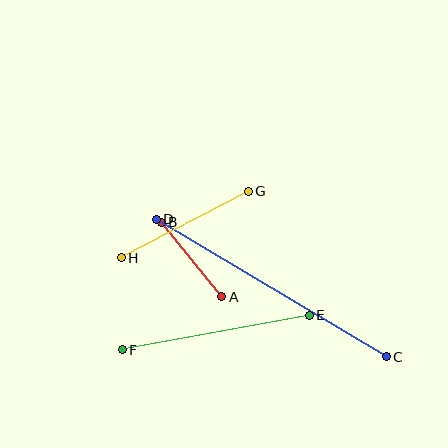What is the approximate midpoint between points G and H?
The midpoint is at approximately (185, 225) pixels.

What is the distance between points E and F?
The distance is approximately 190 pixels.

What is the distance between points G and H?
The distance is approximately 143 pixels.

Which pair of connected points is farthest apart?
Points C and D are farthest apart.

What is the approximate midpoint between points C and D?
The midpoint is at approximately (271, 288) pixels.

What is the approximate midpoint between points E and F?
The midpoint is at approximately (216, 333) pixels.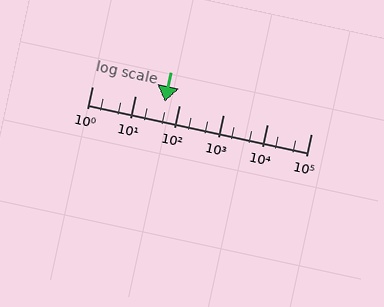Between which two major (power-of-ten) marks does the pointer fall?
The pointer is between 10 and 100.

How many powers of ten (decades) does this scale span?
The scale spans 5 decades, from 1 to 100000.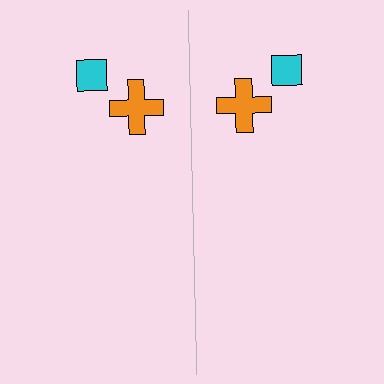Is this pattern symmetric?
Yes, this pattern has bilateral (reflection) symmetry.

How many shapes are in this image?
There are 4 shapes in this image.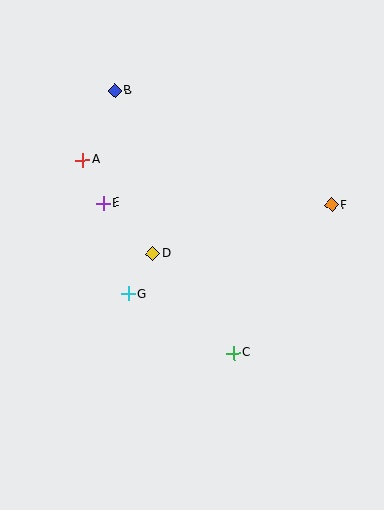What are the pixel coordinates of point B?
Point B is at (115, 91).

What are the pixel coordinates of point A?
Point A is at (83, 160).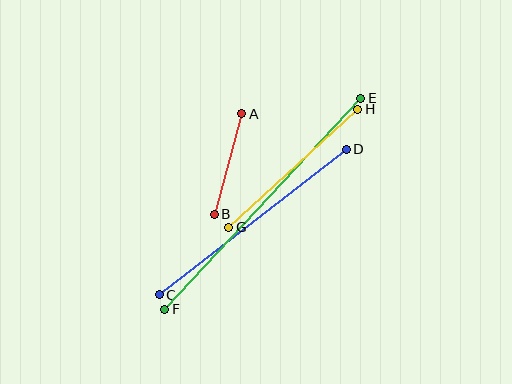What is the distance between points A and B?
The distance is approximately 104 pixels.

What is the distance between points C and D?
The distance is approximately 237 pixels.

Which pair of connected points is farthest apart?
Points E and F are farthest apart.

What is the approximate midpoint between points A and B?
The midpoint is at approximately (228, 164) pixels.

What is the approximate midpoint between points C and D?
The midpoint is at approximately (253, 222) pixels.